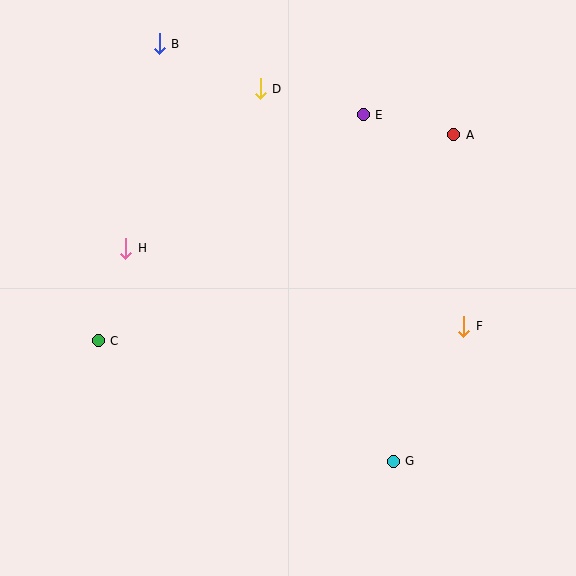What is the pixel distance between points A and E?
The distance between A and E is 93 pixels.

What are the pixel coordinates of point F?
Point F is at (464, 326).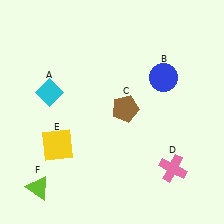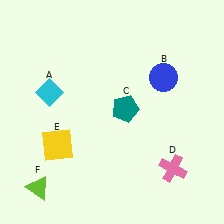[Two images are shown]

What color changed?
The pentagon (C) changed from brown in Image 1 to teal in Image 2.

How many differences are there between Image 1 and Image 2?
There is 1 difference between the two images.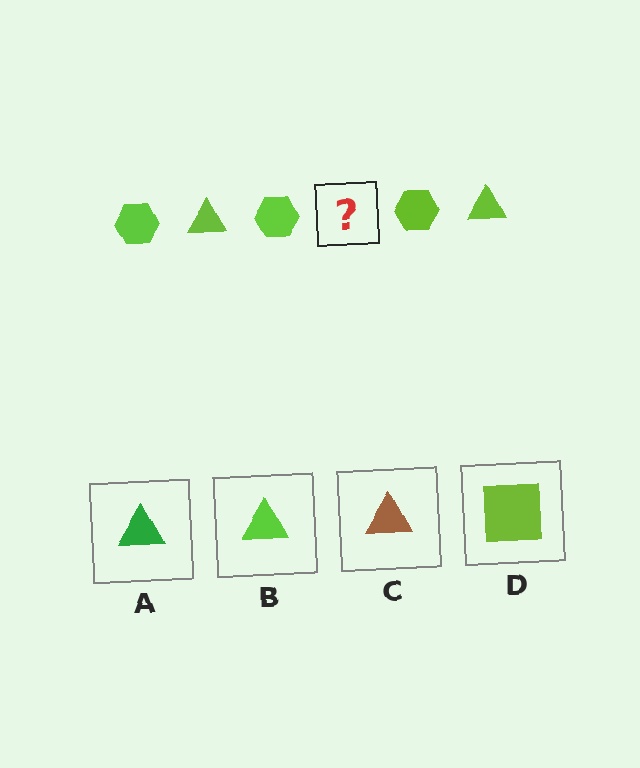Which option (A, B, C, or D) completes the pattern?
B.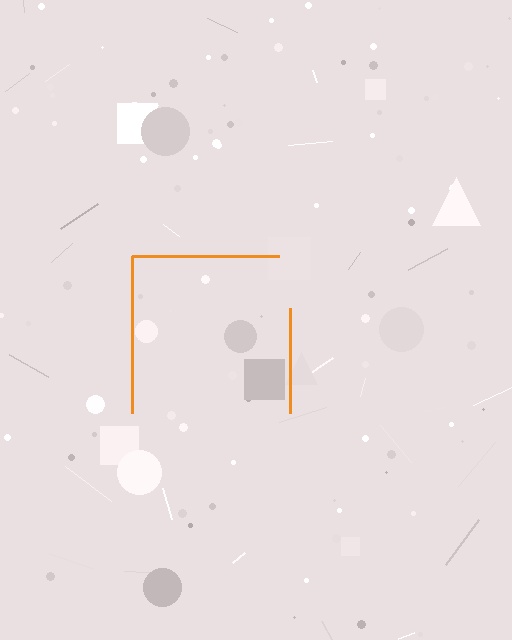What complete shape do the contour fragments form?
The contour fragments form a square.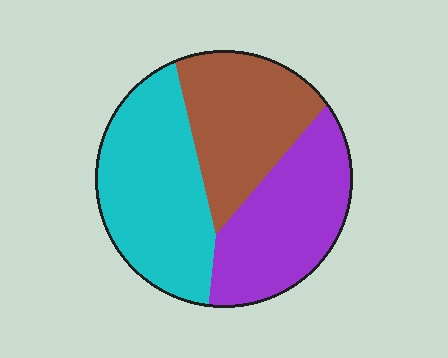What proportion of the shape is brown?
Brown covers 30% of the shape.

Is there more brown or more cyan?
Cyan.